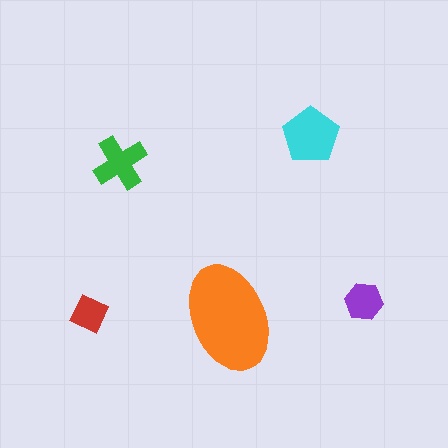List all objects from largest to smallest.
The orange ellipse, the cyan pentagon, the green cross, the purple hexagon, the red square.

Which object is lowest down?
The orange ellipse is bottommost.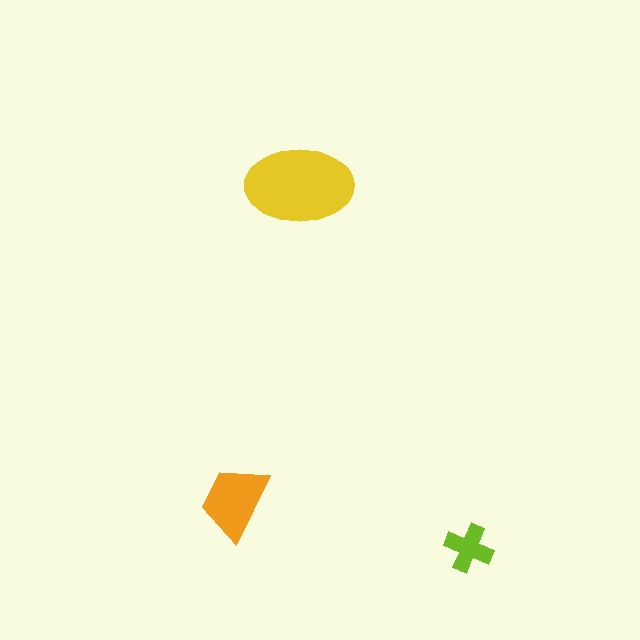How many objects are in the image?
There are 3 objects in the image.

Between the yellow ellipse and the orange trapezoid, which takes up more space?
The yellow ellipse.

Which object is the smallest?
The lime cross.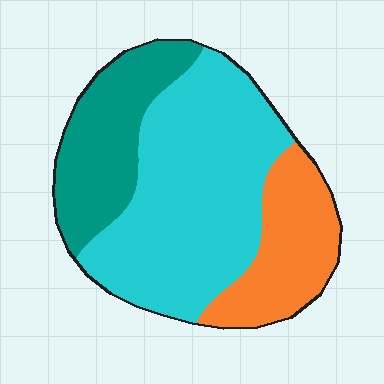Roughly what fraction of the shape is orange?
Orange takes up less than a quarter of the shape.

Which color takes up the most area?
Cyan, at roughly 55%.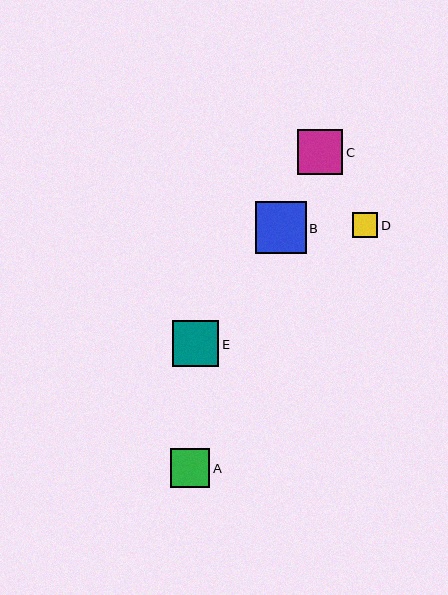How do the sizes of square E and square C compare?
Square E and square C are approximately the same size.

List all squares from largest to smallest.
From largest to smallest: B, E, C, A, D.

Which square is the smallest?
Square D is the smallest with a size of approximately 25 pixels.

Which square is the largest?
Square B is the largest with a size of approximately 51 pixels.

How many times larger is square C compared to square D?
Square C is approximately 1.8 times the size of square D.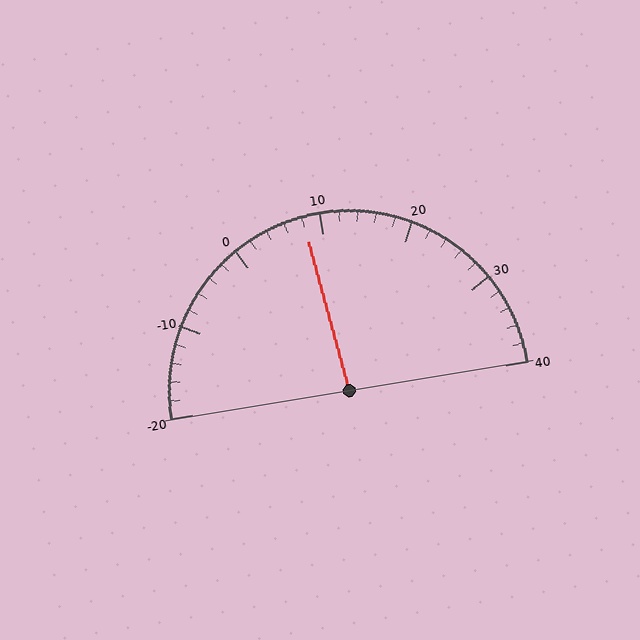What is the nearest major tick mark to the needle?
The nearest major tick mark is 10.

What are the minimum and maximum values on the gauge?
The gauge ranges from -20 to 40.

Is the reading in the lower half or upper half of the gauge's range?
The reading is in the lower half of the range (-20 to 40).